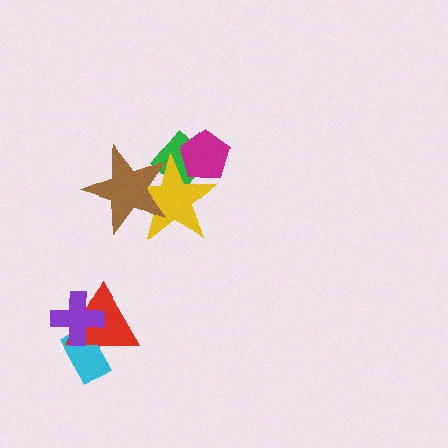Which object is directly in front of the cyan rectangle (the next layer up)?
The red triangle is directly in front of the cyan rectangle.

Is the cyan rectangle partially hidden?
Yes, it is partially covered by another shape.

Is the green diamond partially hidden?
Yes, it is partially covered by another shape.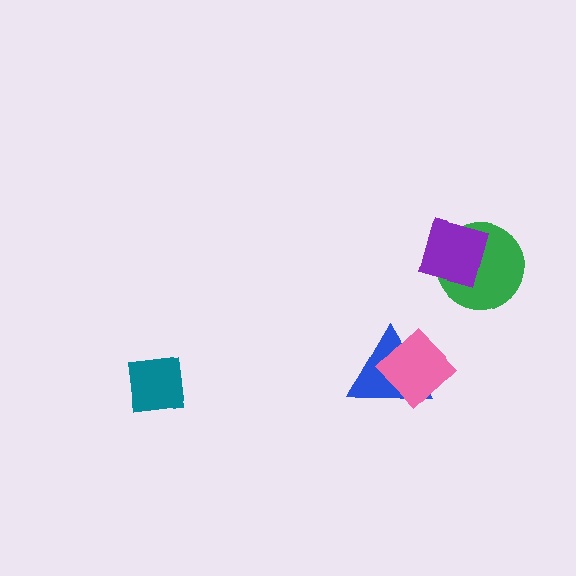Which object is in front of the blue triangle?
The pink diamond is in front of the blue triangle.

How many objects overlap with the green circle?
1 object overlaps with the green circle.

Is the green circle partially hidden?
Yes, it is partially covered by another shape.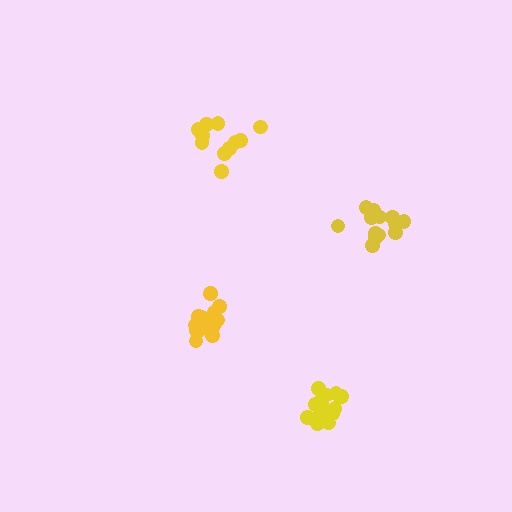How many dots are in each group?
Group 1: 11 dots, Group 2: 16 dots, Group 3: 14 dots, Group 4: 14 dots (55 total).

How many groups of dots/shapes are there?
There are 4 groups.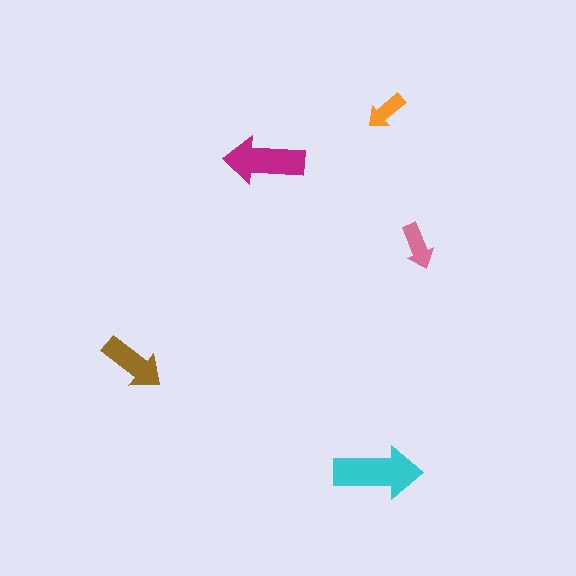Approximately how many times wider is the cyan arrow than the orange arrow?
About 2 times wider.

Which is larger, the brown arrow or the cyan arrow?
The cyan one.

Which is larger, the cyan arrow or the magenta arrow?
The cyan one.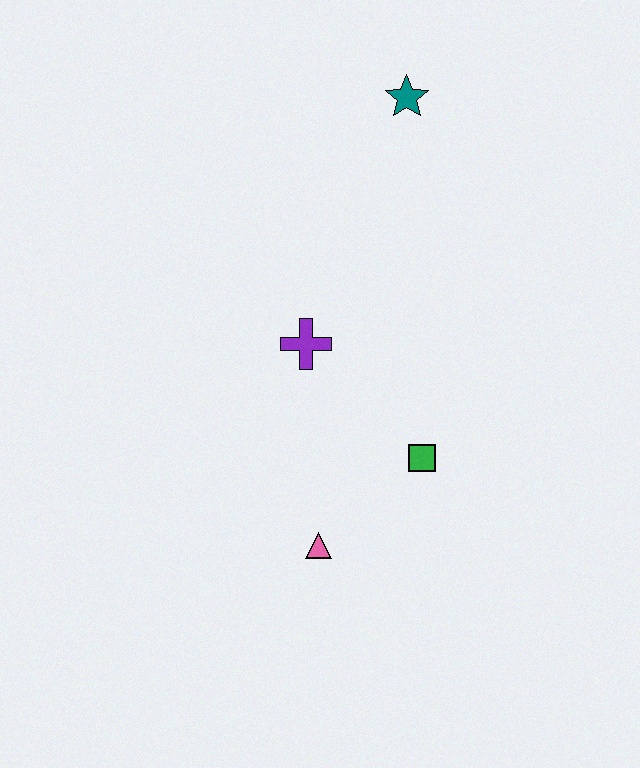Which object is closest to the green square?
The pink triangle is closest to the green square.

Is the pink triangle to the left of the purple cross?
No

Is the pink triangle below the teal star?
Yes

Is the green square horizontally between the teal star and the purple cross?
No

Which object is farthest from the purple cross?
The teal star is farthest from the purple cross.